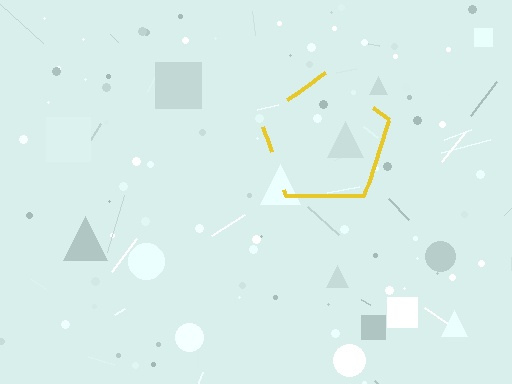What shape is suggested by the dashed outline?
The dashed outline suggests a pentagon.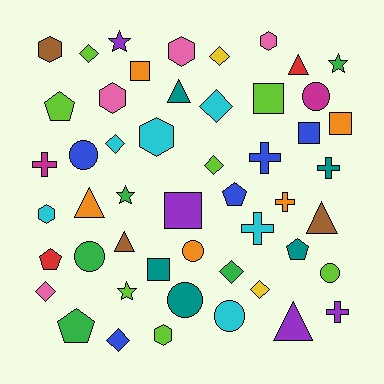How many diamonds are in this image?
There are 9 diamonds.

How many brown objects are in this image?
There are 3 brown objects.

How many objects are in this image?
There are 50 objects.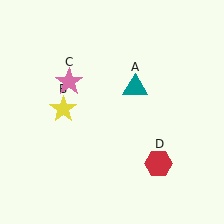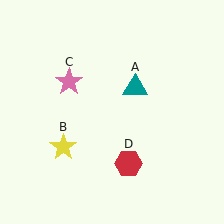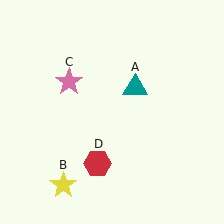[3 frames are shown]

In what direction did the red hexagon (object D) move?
The red hexagon (object D) moved left.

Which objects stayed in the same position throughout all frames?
Teal triangle (object A) and pink star (object C) remained stationary.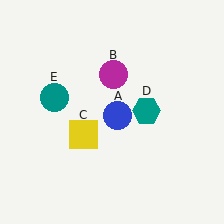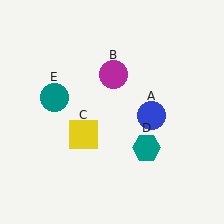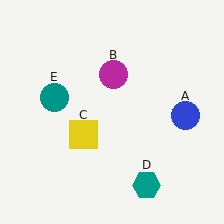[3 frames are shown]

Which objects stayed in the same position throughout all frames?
Magenta circle (object B) and yellow square (object C) and teal circle (object E) remained stationary.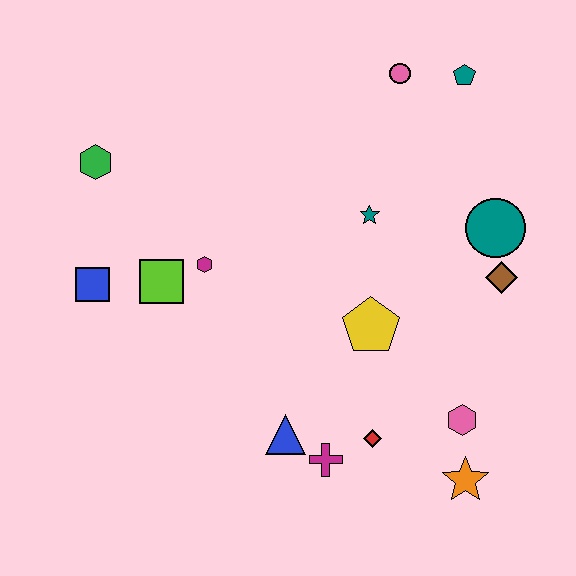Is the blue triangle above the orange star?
Yes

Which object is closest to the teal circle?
The brown diamond is closest to the teal circle.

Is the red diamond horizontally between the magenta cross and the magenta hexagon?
No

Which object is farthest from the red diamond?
The green hexagon is farthest from the red diamond.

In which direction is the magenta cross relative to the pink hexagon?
The magenta cross is to the left of the pink hexagon.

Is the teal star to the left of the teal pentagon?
Yes